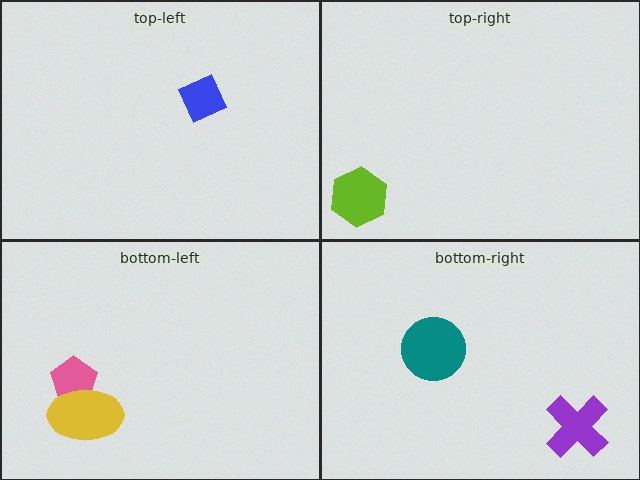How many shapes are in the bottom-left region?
2.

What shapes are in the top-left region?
The blue diamond.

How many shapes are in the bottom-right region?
2.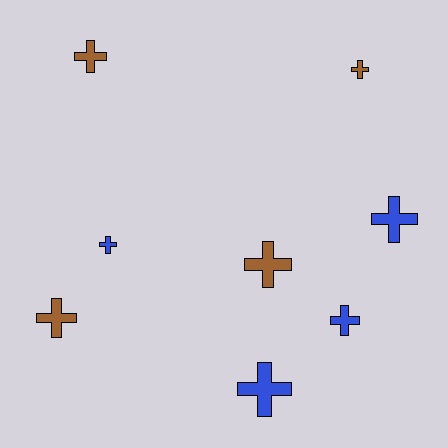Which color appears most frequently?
Blue, with 4 objects.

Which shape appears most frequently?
Cross, with 8 objects.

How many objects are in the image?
There are 8 objects.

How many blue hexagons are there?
There are no blue hexagons.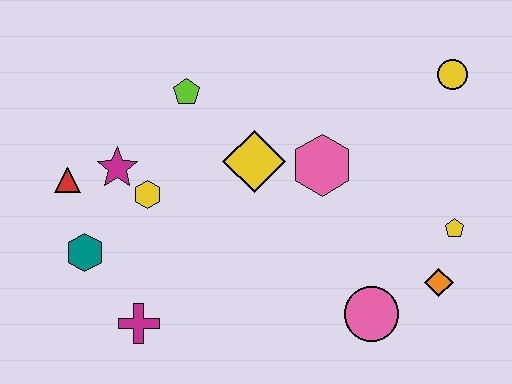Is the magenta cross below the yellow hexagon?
Yes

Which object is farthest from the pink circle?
The red triangle is farthest from the pink circle.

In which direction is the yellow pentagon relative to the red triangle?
The yellow pentagon is to the right of the red triangle.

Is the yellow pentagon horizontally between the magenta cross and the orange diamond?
No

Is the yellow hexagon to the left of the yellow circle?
Yes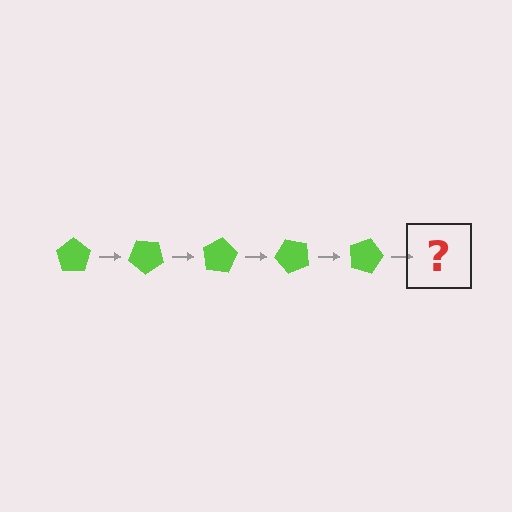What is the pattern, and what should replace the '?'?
The pattern is that the pentagon rotates 40 degrees each step. The '?' should be a lime pentagon rotated 200 degrees.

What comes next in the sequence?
The next element should be a lime pentagon rotated 200 degrees.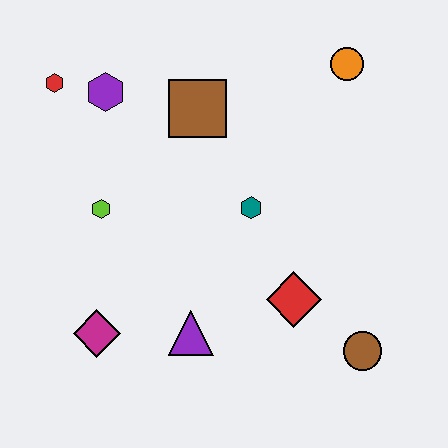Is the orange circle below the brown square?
No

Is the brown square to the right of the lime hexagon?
Yes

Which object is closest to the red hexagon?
The purple hexagon is closest to the red hexagon.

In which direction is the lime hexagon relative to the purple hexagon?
The lime hexagon is below the purple hexagon.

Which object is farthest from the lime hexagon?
The brown circle is farthest from the lime hexagon.